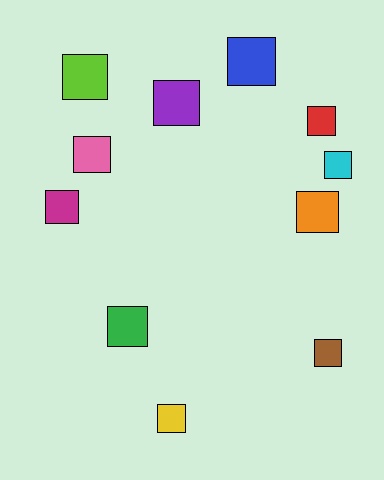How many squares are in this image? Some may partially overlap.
There are 11 squares.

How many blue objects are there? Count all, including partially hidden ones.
There is 1 blue object.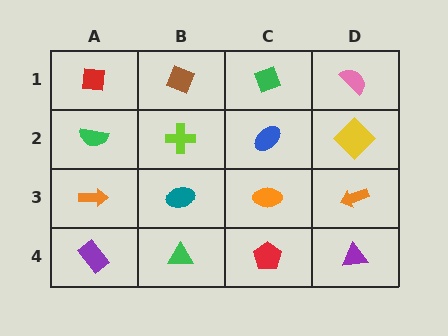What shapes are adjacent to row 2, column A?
A red square (row 1, column A), an orange arrow (row 3, column A), a lime cross (row 2, column B).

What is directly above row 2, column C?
A green diamond.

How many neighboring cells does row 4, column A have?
2.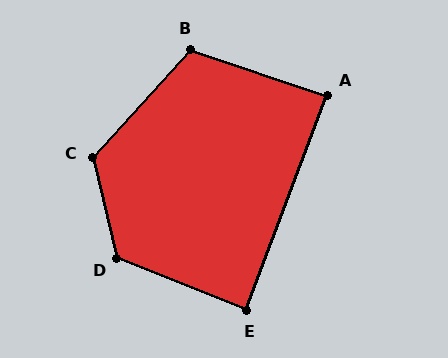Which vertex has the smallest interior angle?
A, at approximately 88 degrees.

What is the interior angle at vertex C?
Approximately 124 degrees (obtuse).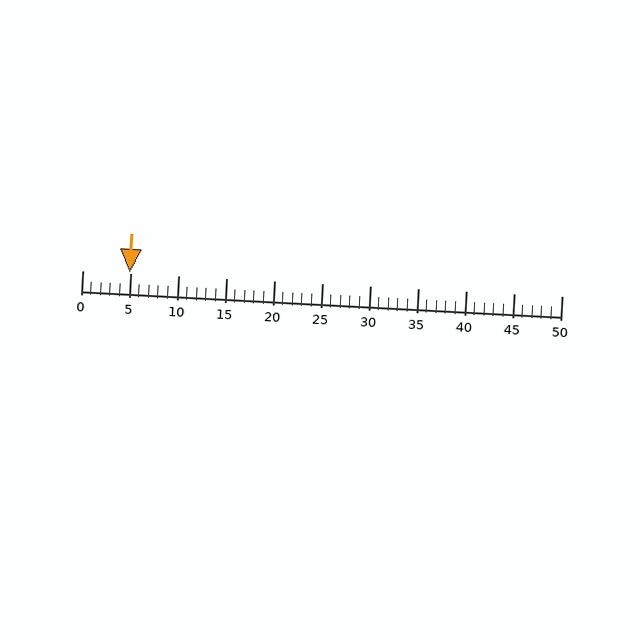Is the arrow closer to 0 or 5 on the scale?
The arrow is closer to 5.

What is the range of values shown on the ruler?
The ruler shows values from 0 to 50.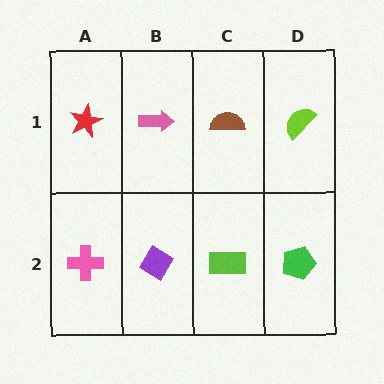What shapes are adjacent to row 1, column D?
A green pentagon (row 2, column D), a brown semicircle (row 1, column C).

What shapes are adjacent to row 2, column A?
A red star (row 1, column A), a purple diamond (row 2, column B).